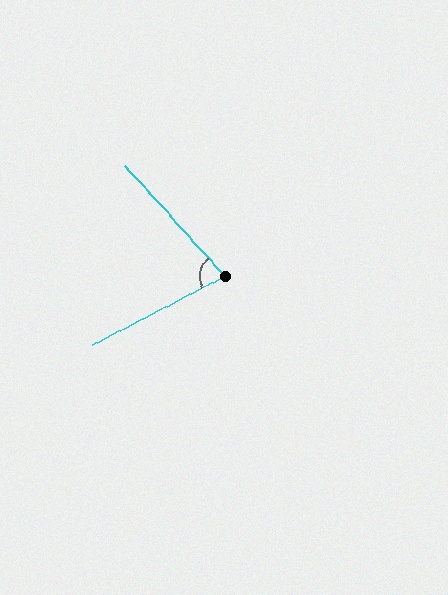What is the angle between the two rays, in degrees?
Approximately 75 degrees.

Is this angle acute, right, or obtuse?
It is acute.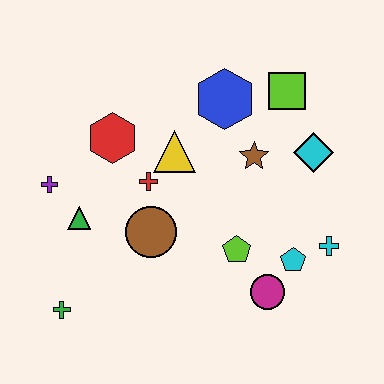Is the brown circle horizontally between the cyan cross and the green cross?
Yes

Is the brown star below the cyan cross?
No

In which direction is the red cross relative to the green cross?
The red cross is above the green cross.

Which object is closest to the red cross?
The yellow triangle is closest to the red cross.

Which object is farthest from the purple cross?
The cyan cross is farthest from the purple cross.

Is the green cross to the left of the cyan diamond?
Yes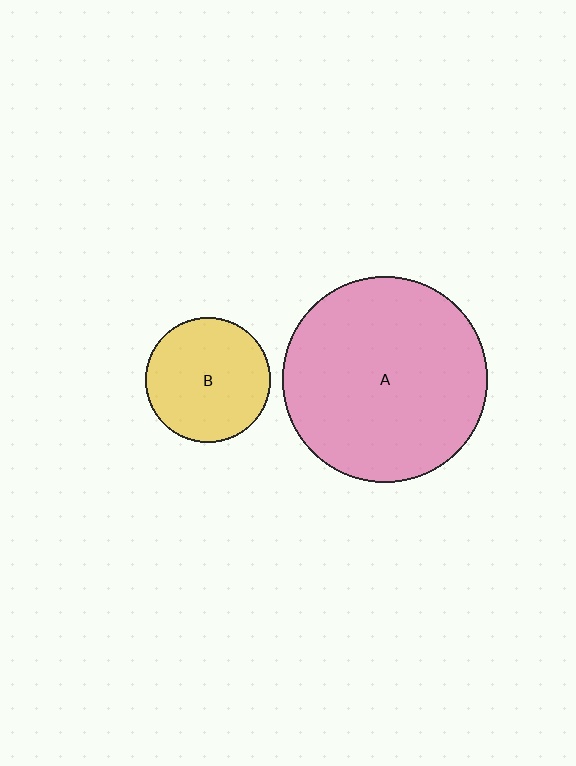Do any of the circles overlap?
No, none of the circles overlap.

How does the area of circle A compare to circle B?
Approximately 2.7 times.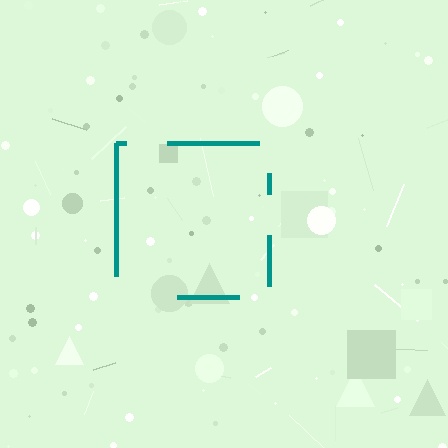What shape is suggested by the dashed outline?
The dashed outline suggests a square.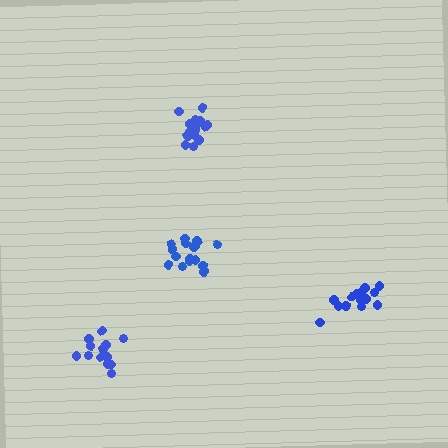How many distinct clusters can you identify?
There are 4 distinct clusters.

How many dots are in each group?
Group 1: 14 dots, Group 2: 16 dots, Group 3: 17 dots, Group 4: 14 dots (61 total).